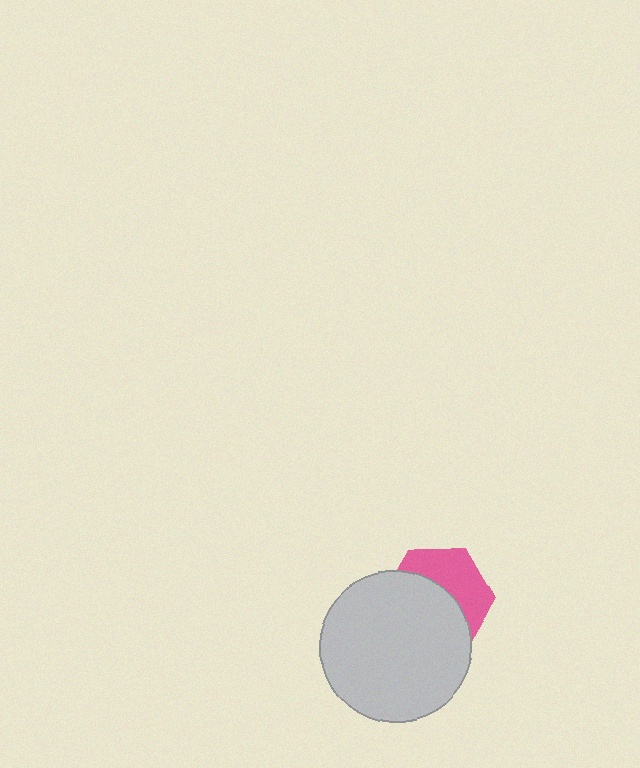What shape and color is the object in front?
The object in front is a light gray circle.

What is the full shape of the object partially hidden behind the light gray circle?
The partially hidden object is a pink hexagon.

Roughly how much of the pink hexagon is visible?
A small part of it is visible (roughly 42%).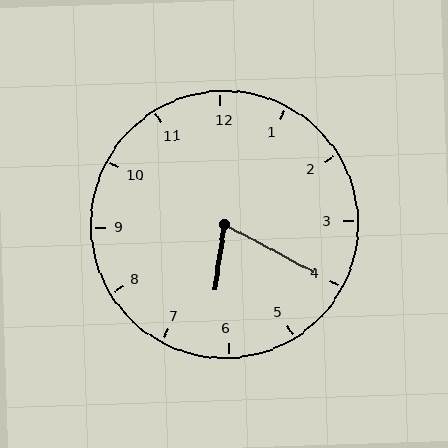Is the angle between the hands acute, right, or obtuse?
It is acute.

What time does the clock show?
6:20.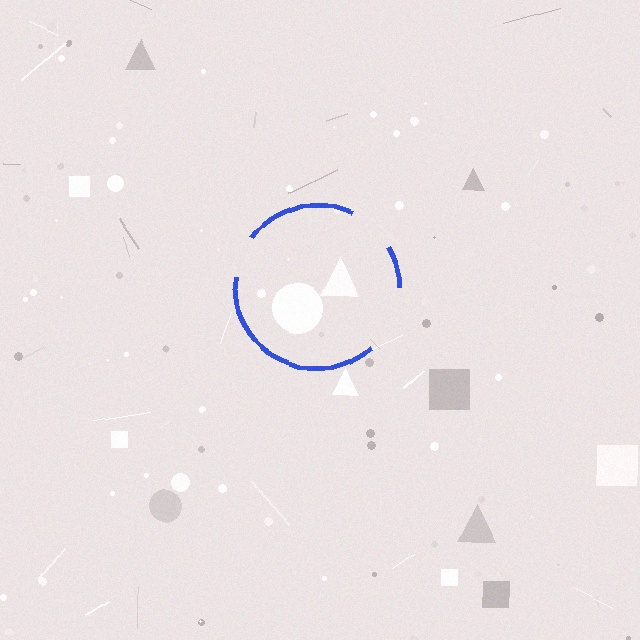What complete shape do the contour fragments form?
The contour fragments form a circle.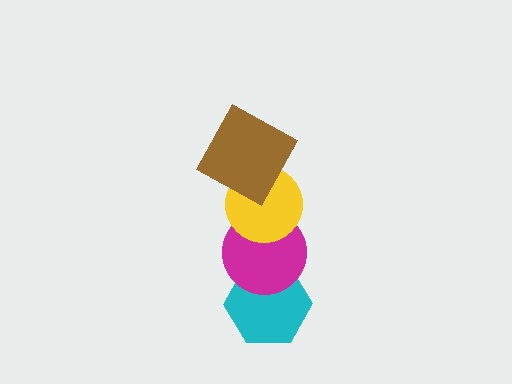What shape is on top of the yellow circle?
The brown square is on top of the yellow circle.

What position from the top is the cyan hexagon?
The cyan hexagon is 4th from the top.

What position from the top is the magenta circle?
The magenta circle is 3rd from the top.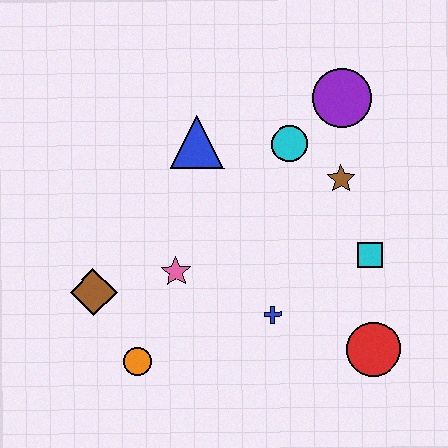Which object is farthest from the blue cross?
The purple circle is farthest from the blue cross.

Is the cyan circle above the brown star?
Yes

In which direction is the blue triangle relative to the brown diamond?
The blue triangle is above the brown diamond.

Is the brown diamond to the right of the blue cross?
No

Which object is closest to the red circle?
The cyan square is closest to the red circle.